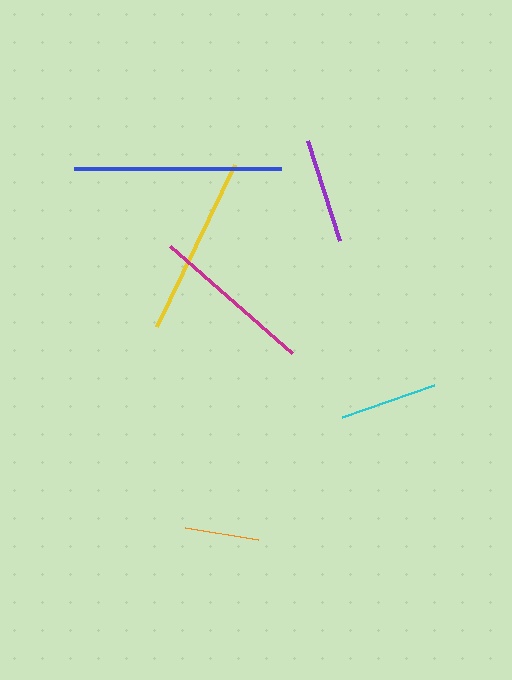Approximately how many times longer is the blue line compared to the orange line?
The blue line is approximately 2.8 times the length of the orange line.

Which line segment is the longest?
The blue line is the longest at approximately 207 pixels.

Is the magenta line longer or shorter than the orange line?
The magenta line is longer than the orange line.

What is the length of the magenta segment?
The magenta segment is approximately 162 pixels long.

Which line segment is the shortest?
The orange line is the shortest at approximately 74 pixels.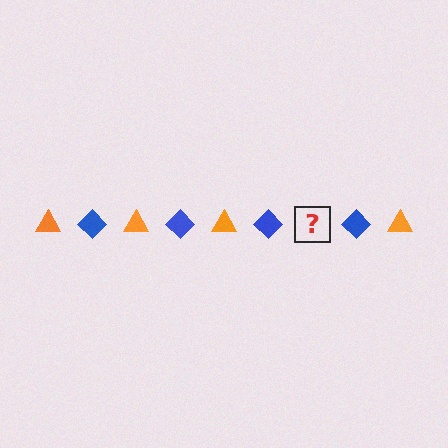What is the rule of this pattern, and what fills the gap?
The rule is that the pattern alternates between orange triangle and blue diamond. The gap should be filled with an orange triangle.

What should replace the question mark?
The question mark should be replaced with an orange triangle.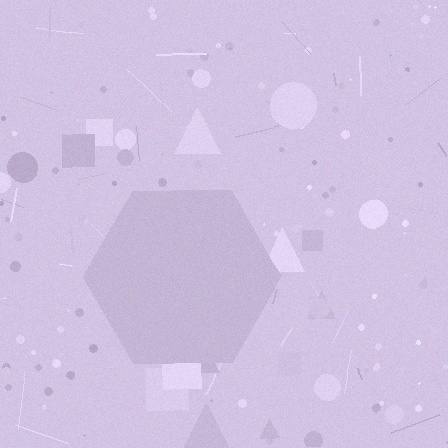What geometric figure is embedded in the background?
A hexagon is embedded in the background.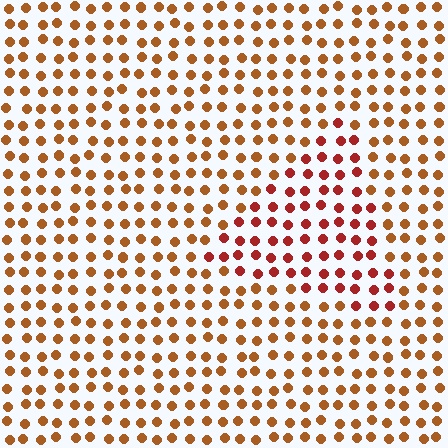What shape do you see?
I see a triangle.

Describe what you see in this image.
The image is filled with small brown elements in a uniform arrangement. A triangle-shaped region is visible where the elements are tinted to a slightly different hue, forming a subtle color boundary.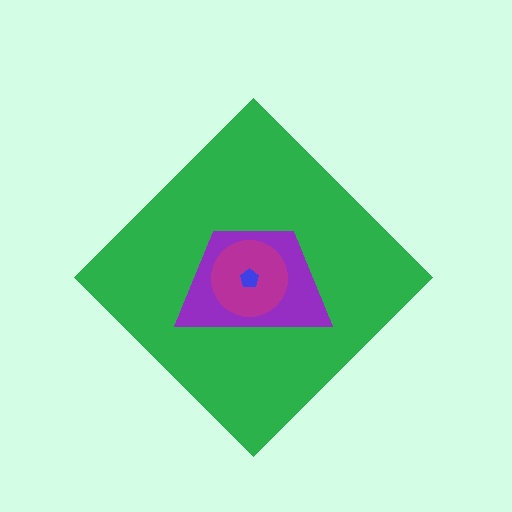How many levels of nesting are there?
4.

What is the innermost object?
The blue pentagon.